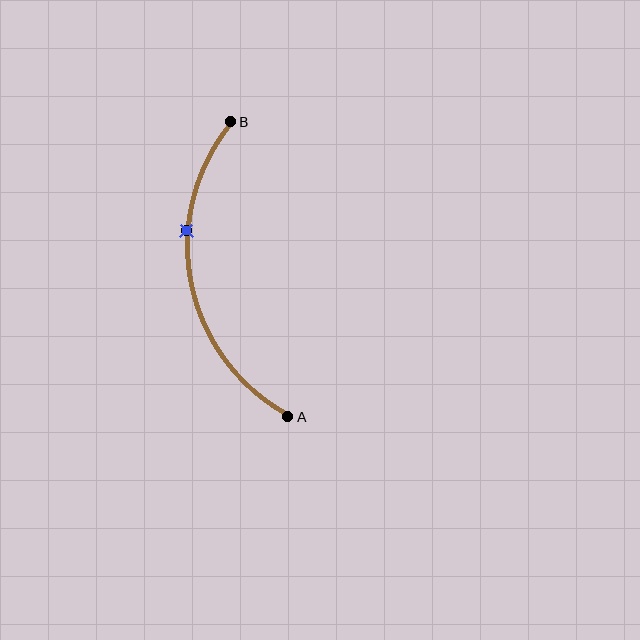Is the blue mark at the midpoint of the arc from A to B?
No. The blue mark lies on the arc but is closer to endpoint B. The arc midpoint would be at the point on the curve equidistant along the arc from both A and B.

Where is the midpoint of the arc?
The arc midpoint is the point on the curve farthest from the straight line joining A and B. It sits to the left of that line.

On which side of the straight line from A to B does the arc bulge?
The arc bulges to the left of the straight line connecting A and B.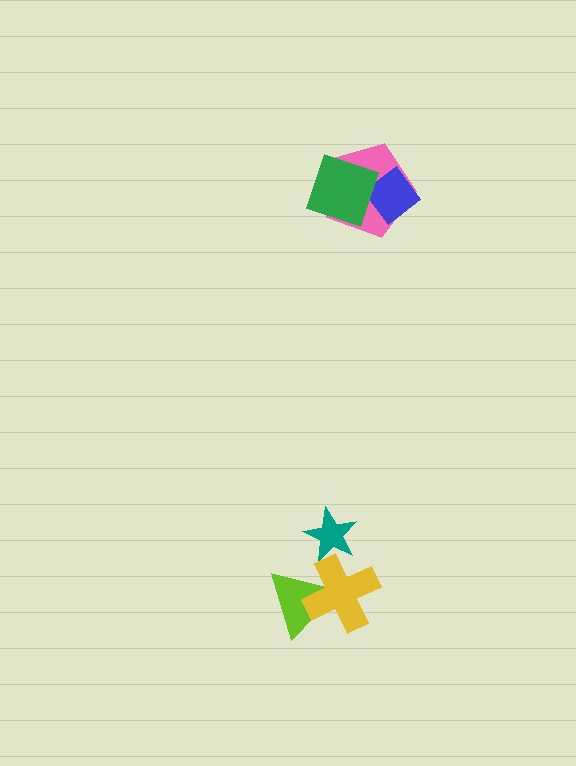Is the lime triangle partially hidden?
Yes, it is partially covered by another shape.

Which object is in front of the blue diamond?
The green diamond is in front of the blue diamond.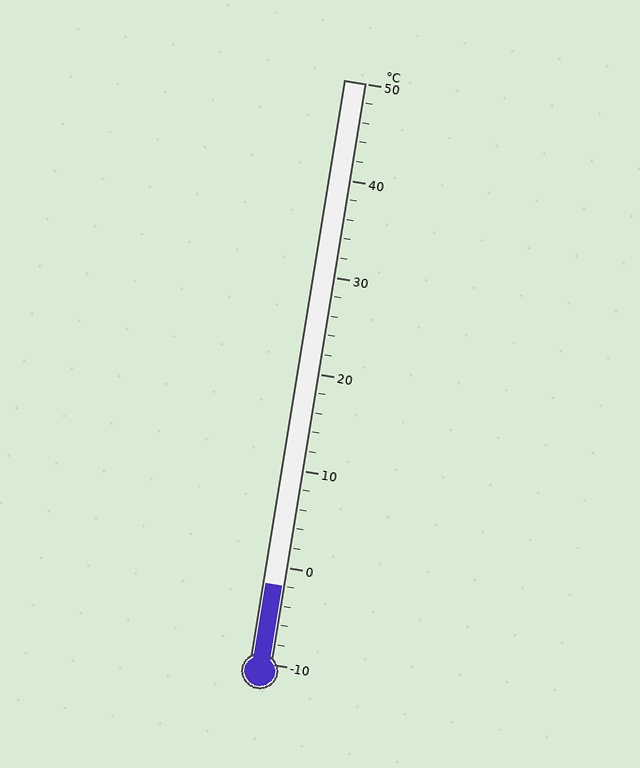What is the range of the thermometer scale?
The thermometer scale ranges from -10°C to 50°C.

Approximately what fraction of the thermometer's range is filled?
The thermometer is filled to approximately 15% of its range.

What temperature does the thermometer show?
The thermometer shows approximately -2°C.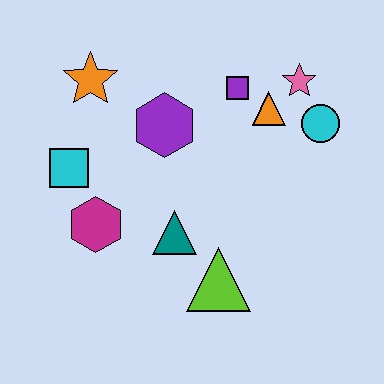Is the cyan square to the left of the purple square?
Yes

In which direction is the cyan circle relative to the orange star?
The cyan circle is to the right of the orange star.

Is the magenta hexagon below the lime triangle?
No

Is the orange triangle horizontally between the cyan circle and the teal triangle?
Yes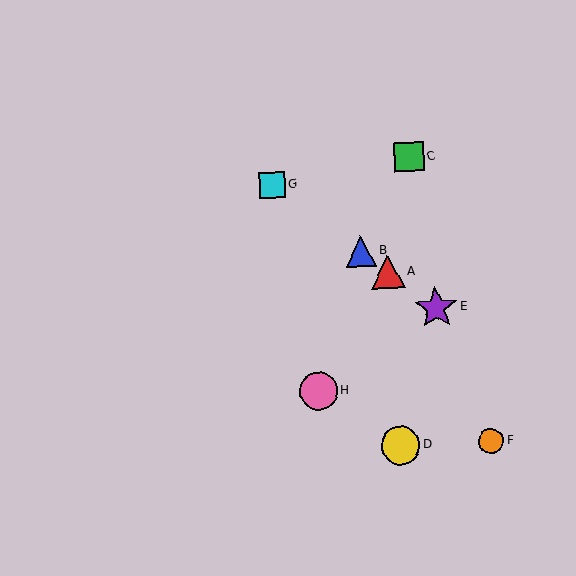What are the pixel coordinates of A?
Object A is at (388, 272).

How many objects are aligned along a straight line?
4 objects (A, B, E, G) are aligned along a straight line.